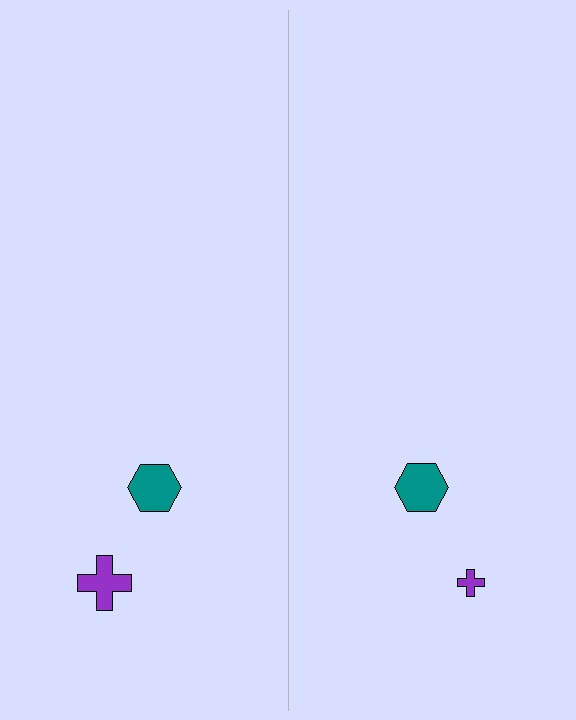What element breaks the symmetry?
The purple cross on the right side has a different size than its mirror counterpart.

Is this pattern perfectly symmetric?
No, the pattern is not perfectly symmetric. The purple cross on the right side has a different size than its mirror counterpart.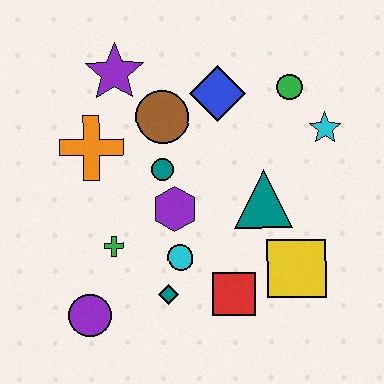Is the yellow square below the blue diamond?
Yes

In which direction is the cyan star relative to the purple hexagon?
The cyan star is to the right of the purple hexagon.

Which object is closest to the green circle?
The cyan star is closest to the green circle.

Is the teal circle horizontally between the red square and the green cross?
Yes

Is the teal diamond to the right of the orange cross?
Yes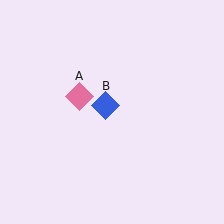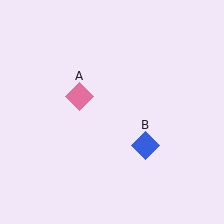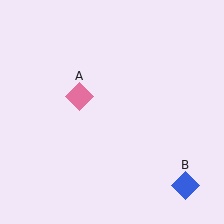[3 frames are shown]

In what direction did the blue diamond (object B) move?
The blue diamond (object B) moved down and to the right.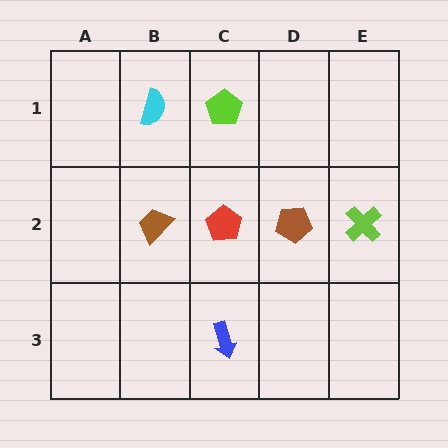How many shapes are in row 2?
4 shapes.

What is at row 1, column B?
A cyan semicircle.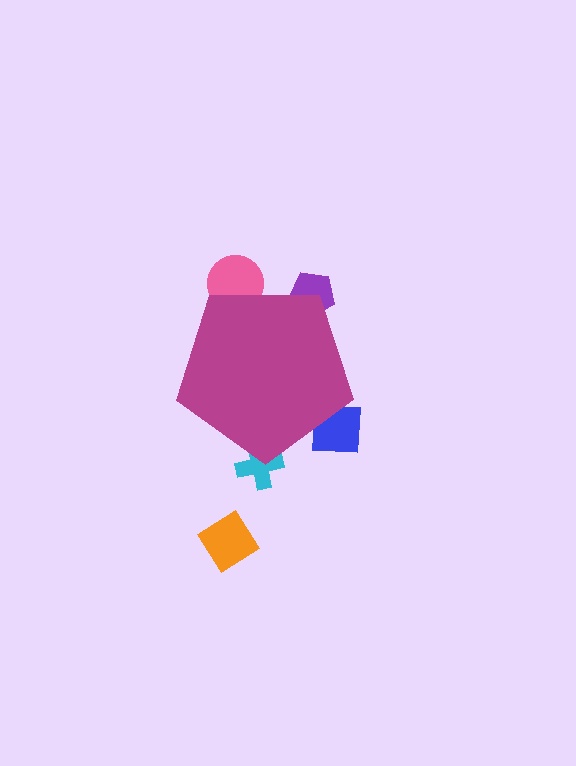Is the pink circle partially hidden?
Yes, the pink circle is partially hidden behind the magenta pentagon.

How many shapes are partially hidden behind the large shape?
4 shapes are partially hidden.